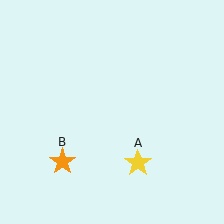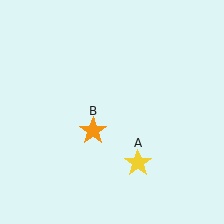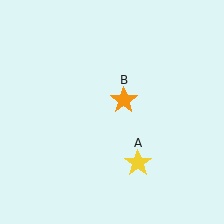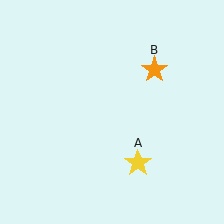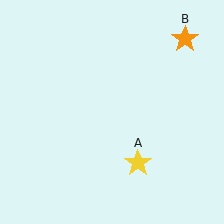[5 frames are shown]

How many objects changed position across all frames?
1 object changed position: orange star (object B).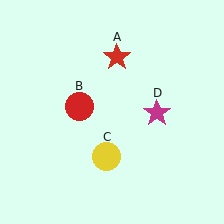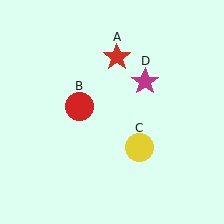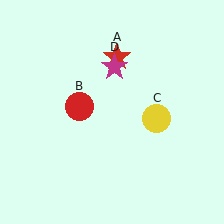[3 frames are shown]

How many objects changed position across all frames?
2 objects changed position: yellow circle (object C), magenta star (object D).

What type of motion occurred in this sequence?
The yellow circle (object C), magenta star (object D) rotated counterclockwise around the center of the scene.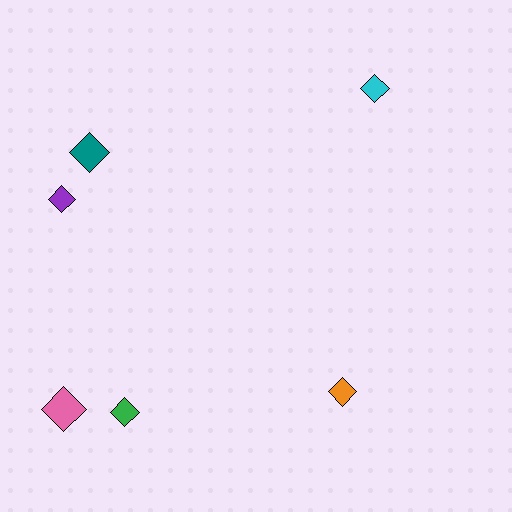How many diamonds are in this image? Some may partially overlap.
There are 6 diamonds.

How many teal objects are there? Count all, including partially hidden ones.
There is 1 teal object.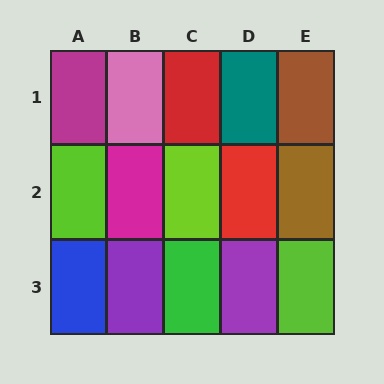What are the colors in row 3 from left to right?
Blue, purple, green, purple, lime.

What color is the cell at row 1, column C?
Red.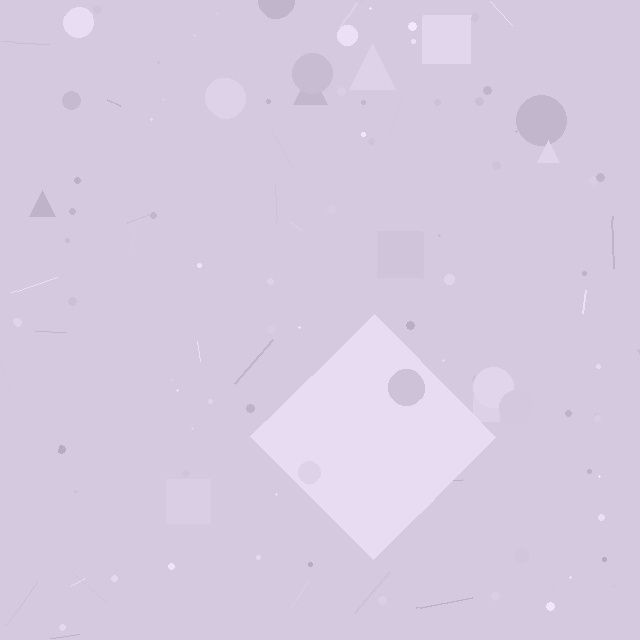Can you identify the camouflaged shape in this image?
The camouflaged shape is a diamond.